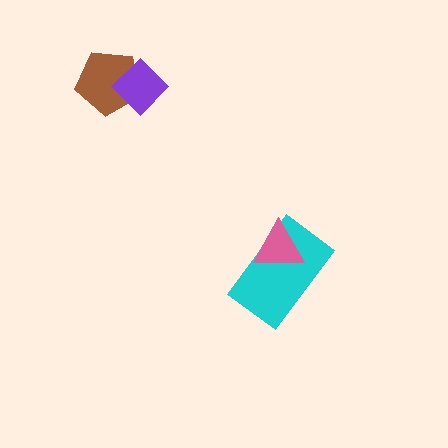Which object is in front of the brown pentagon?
The purple diamond is in front of the brown pentagon.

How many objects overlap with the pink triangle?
1 object overlaps with the pink triangle.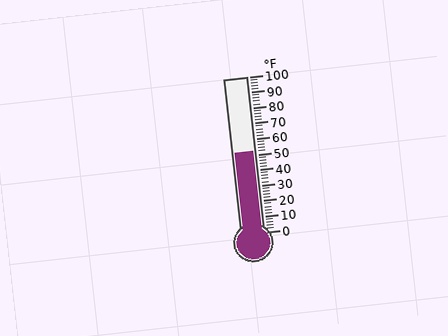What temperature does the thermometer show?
The thermometer shows approximately 52°F.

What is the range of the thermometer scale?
The thermometer scale ranges from 0°F to 100°F.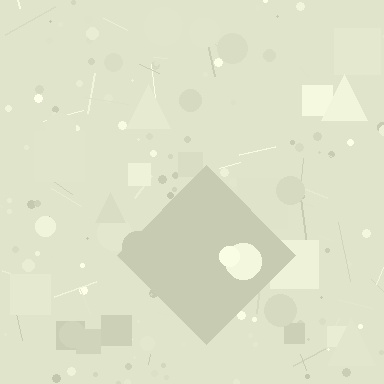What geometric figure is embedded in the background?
A diamond is embedded in the background.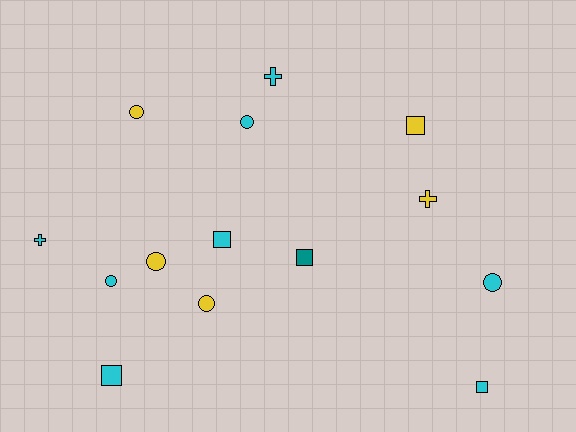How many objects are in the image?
There are 14 objects.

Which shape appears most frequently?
Circle, with 6 objects.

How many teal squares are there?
There is 1 teal square.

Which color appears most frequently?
Cyan, with 8 objects.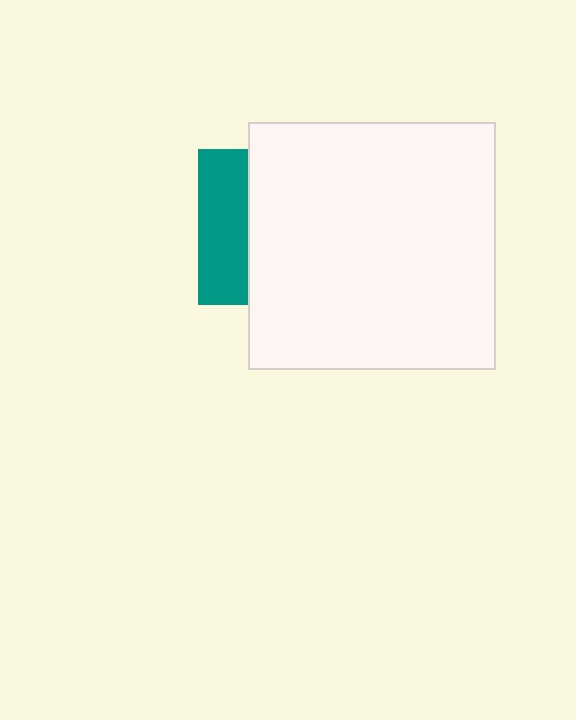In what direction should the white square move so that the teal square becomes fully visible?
The white square should move right. That is the shortest direction to clear the overlap and leave the teal square fully visible.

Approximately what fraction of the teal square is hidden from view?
Roughly 68% of the teal square is hidden behind the white square.